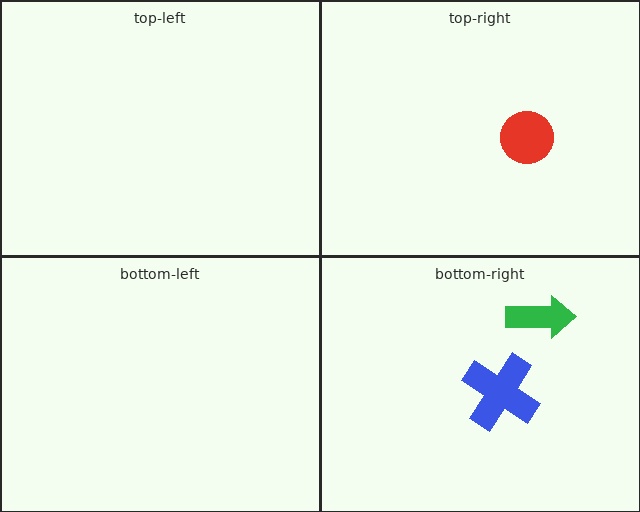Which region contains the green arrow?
The bottom-right region.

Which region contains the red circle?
The top-right region.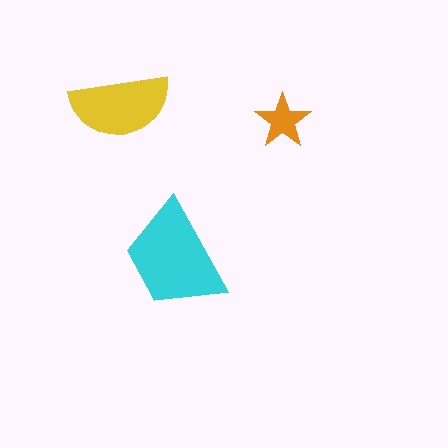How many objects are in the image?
There are 3 objects in the image.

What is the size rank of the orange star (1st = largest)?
3rd.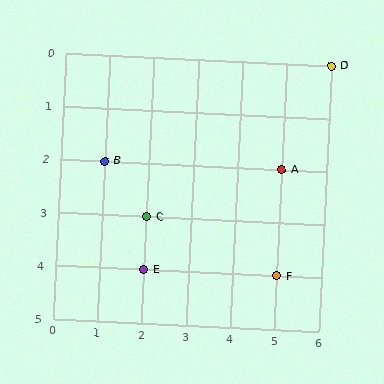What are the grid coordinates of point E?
Point E is at grid coordinates (2, 4).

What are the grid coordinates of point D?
Point D is at grid coordinates (6, 0).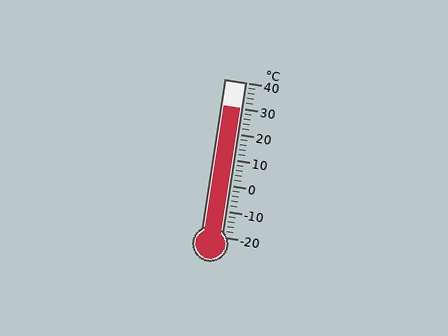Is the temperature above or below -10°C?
The temperature is above -10°C.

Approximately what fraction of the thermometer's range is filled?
The thermometer is filled to approximately 85% of its range.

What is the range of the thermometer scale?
The thermometer scale ranges from -20°C to 40°C.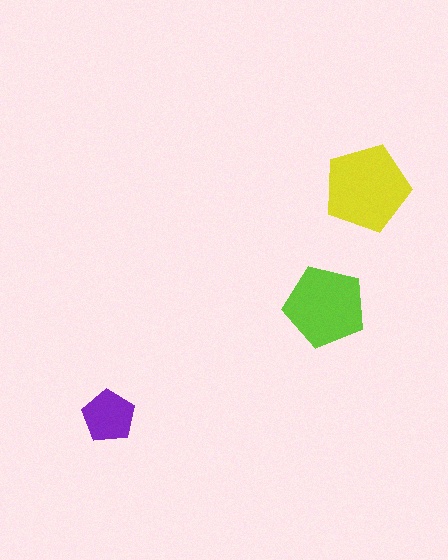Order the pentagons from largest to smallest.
the yellow one, the lime one, the purple one.